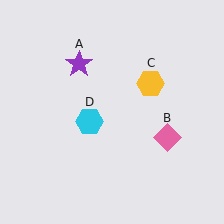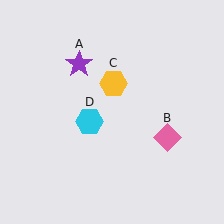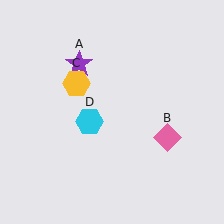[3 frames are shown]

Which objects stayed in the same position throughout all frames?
Purple star (object A) and pink diamond (object B) and cyan hexagon (object D) remained stationary.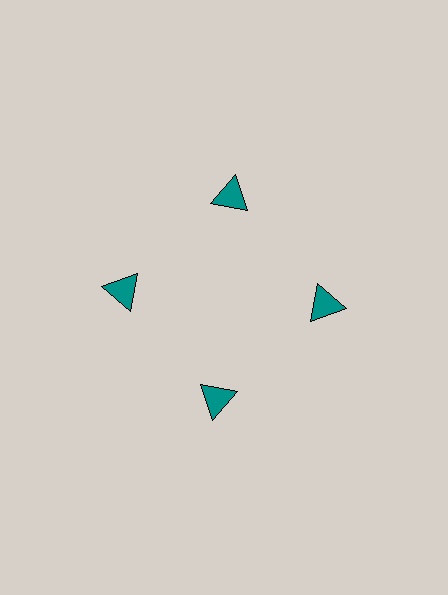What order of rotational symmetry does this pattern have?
This pattern has 4-fold rotational symmetry.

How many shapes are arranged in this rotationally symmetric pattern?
There are 4 shapes, arranged in 4 groups of 1.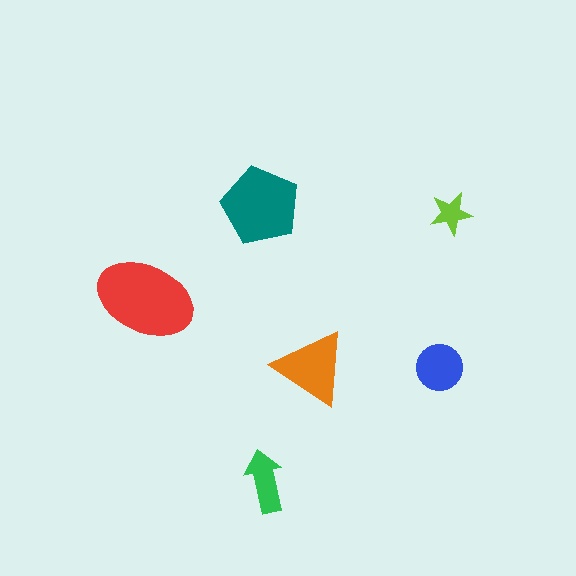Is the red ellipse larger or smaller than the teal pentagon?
Larger.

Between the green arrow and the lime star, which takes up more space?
The green arrow.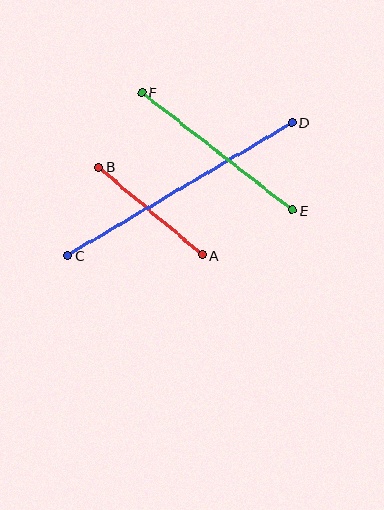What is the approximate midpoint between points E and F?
The midpoint is at approximately (217, 151) pixels.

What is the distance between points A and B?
The distance is approximately 136 pixels.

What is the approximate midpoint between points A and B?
The midpoint is at approximately (150, 211) pixels.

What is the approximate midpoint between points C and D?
The midpoint is at approximately (180, 189) pixels.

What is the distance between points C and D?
The distance is approximately 260 pixels.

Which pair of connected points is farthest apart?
Points C and D are farthest apart.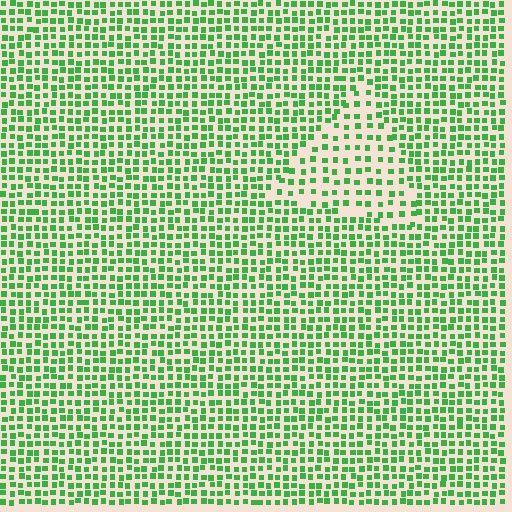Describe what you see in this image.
The image contains small green elements arranged at two different densities. A triangle-shaped region is visible where the elements are less densely packed than the surrounding area.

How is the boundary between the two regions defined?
The boundary is defined by a change in element density (approximately 1.8x ratio). All elements are the same color, size, and shape.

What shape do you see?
I see a triangle.